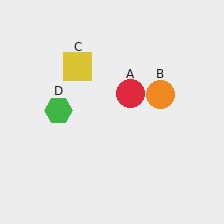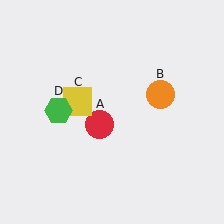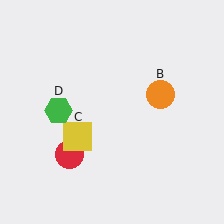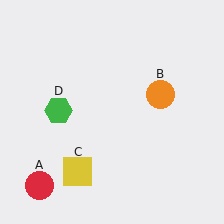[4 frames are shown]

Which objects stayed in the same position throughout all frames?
Orange circle (object B) and green hexagon (object D) remained stationary.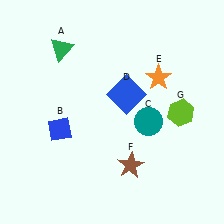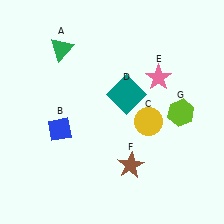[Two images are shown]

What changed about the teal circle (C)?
In Image 1, C is teal. In Image 2, it changed to yellow.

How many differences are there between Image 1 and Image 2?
There are 3 differences between the two images.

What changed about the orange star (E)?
In Image 1, E is orange. In Image 2, it changed to pink.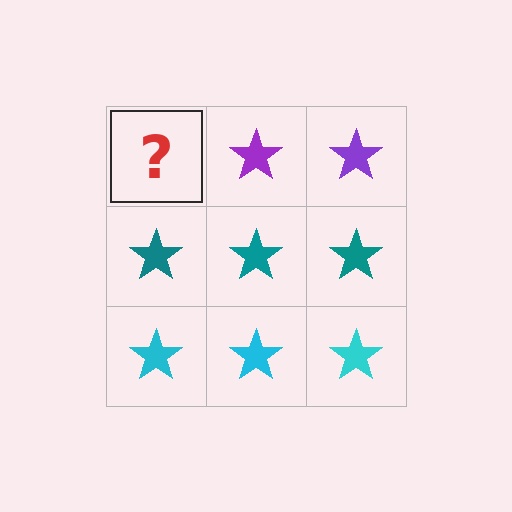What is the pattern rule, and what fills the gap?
The rule is that each row has a consistent color. The gap should be filled with a purple star.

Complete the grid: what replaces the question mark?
The question mark should be replaced with a purple star.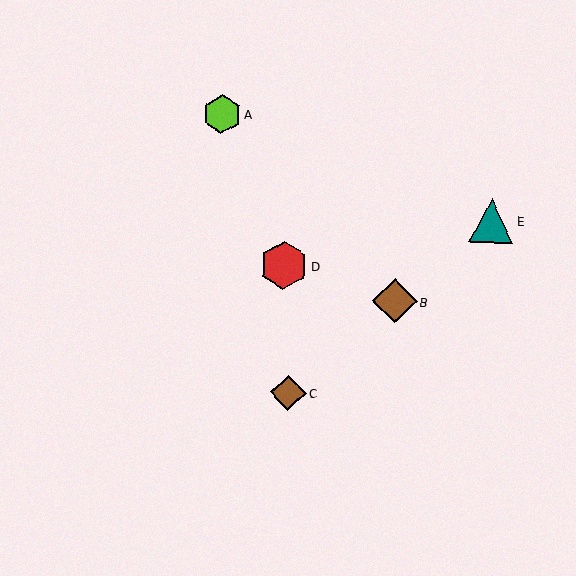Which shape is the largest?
The red hexagon (labeled D) is the largest.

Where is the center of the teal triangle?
The center of the teal triangle is at (492, 221).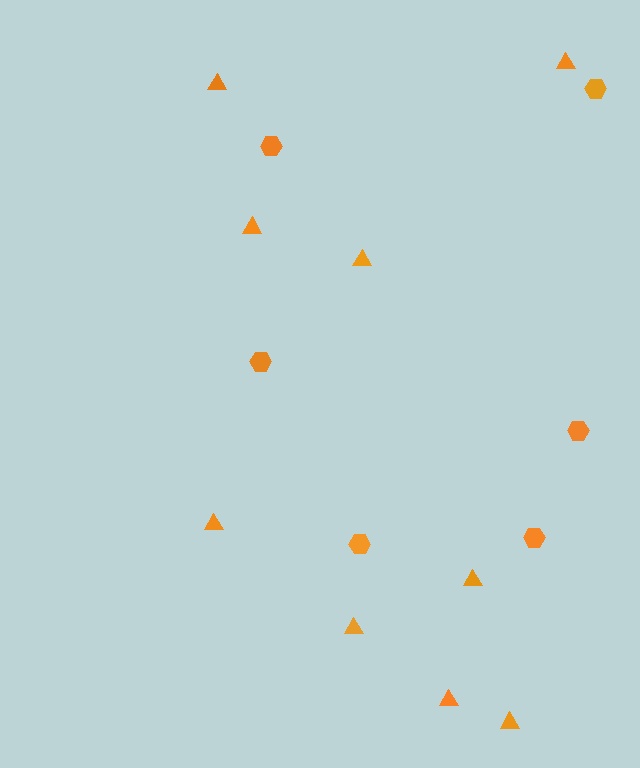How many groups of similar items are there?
There are 2 groups: one group of triangles (9) and one group of hexagons (6).